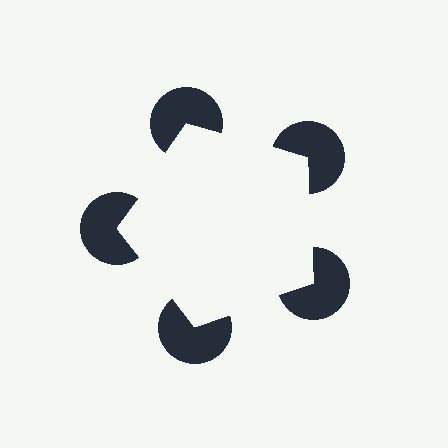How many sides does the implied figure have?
5 sides.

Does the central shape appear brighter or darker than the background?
It typically appears slightly brighter than the background, even though no actual brightness change is drawn.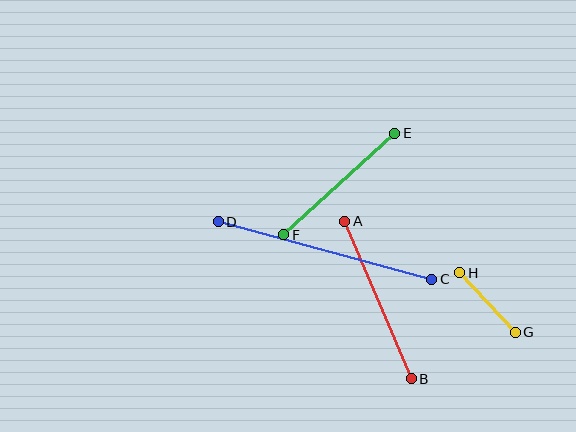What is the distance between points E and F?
The distance is approximately 150 pixels.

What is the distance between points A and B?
The distance is approximately 171 pixels.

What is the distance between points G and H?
The distance is approximately 81 pixels.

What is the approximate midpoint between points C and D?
The midpoint is at approximately (325, 251) pixels.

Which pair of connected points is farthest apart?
Points C and D are farthest apart.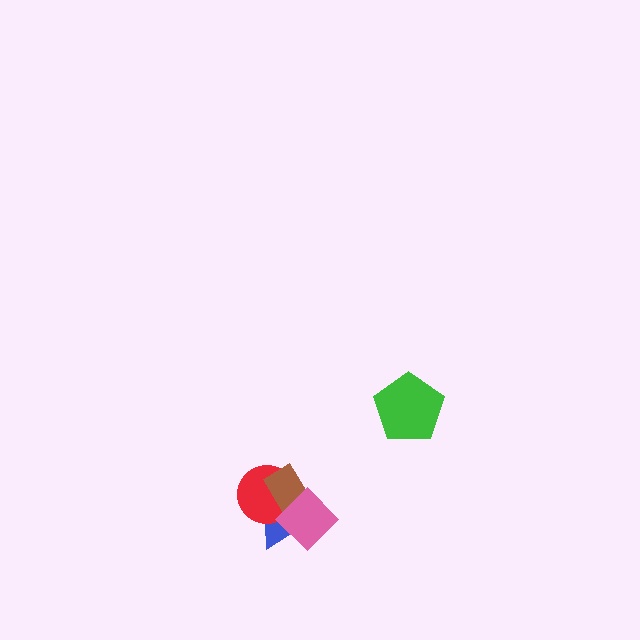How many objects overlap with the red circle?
3 objects overlap with the red circle.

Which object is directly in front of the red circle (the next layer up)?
The brown rectangle is directly in front of the red circle.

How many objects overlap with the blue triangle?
3 objects overlap with the blue triangle.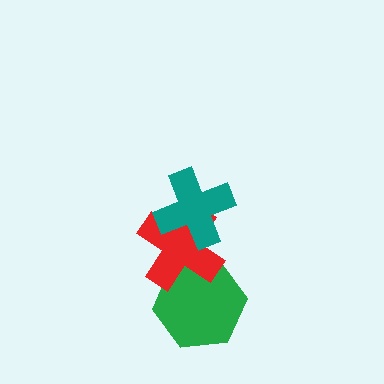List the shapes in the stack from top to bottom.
From top to bottom: the teal cross, the red cross, the green hexagon.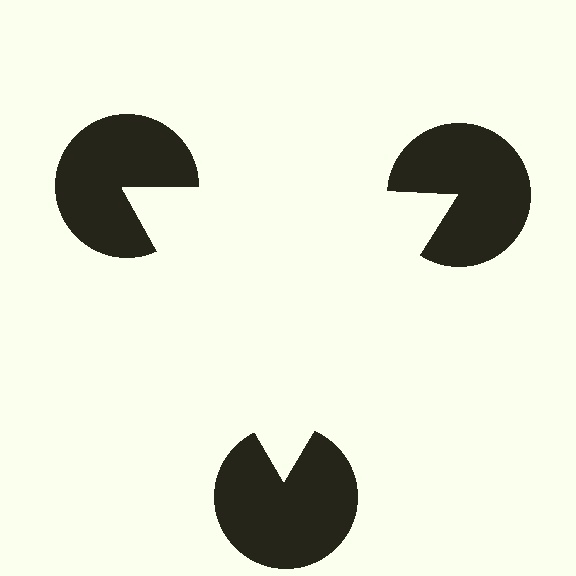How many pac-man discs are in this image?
There are 3 — one at each vertex of the illusory triangle.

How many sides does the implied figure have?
3 sides.